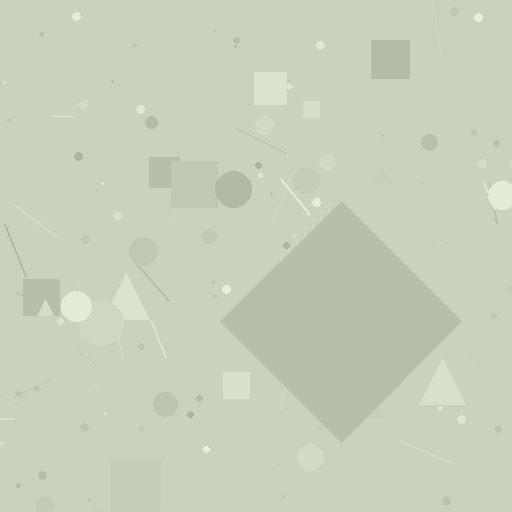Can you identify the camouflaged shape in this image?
The camouflaged shape is a diamond.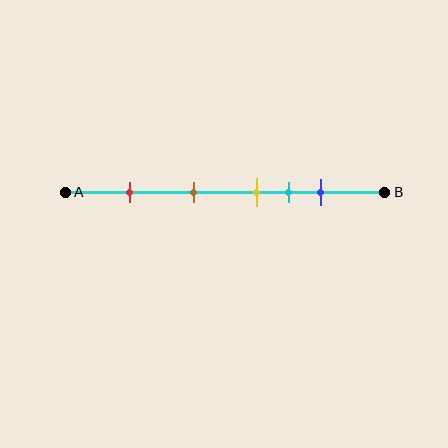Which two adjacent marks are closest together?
The yellow and cyan marks are the closest adjacent pair.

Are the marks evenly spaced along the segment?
No, the marks are not evenly spaced.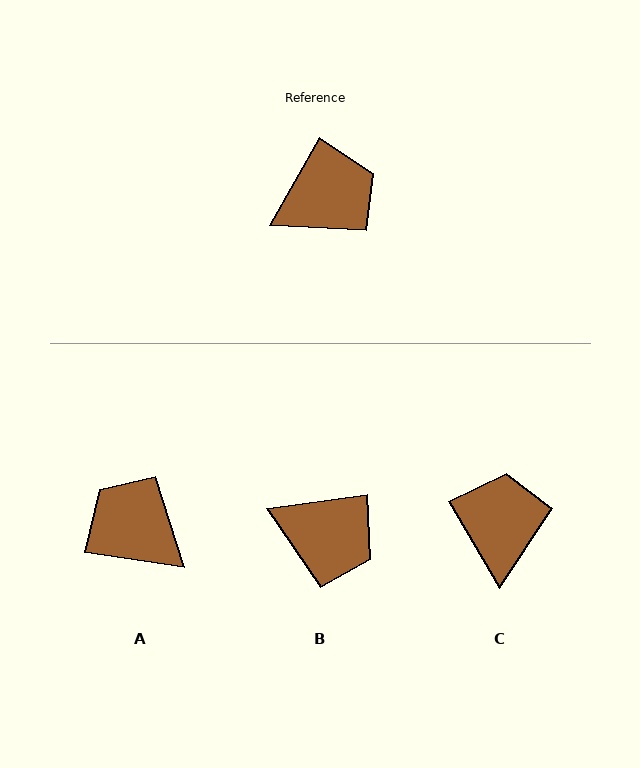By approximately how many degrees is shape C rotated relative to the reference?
Approximately 60 degrees counter-clockwise.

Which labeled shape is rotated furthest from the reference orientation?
A, about 111 degrees away.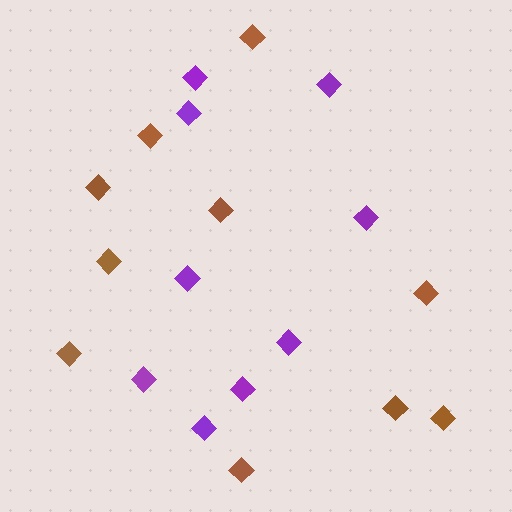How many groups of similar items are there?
There are 2 groups: one group of brown diamonds (10) and one group of purple diamonds (9).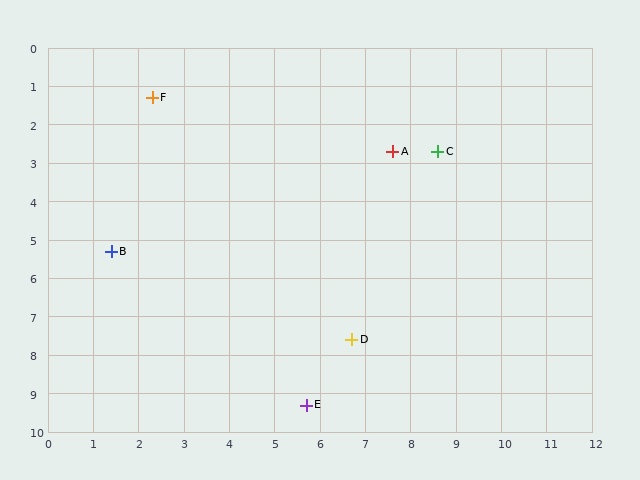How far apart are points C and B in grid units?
Points C and B are about 7.7 grid units apart.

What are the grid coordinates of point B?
Point B is at approximately (1.4, 5.3).